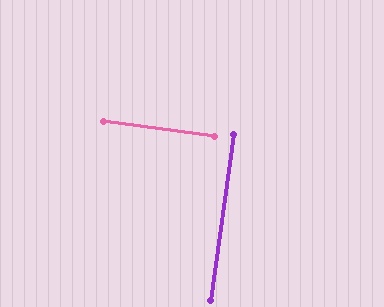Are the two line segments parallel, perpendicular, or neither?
Perpendicular — they meet at approximately 90°.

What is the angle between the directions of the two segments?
Approximately 90 degrees.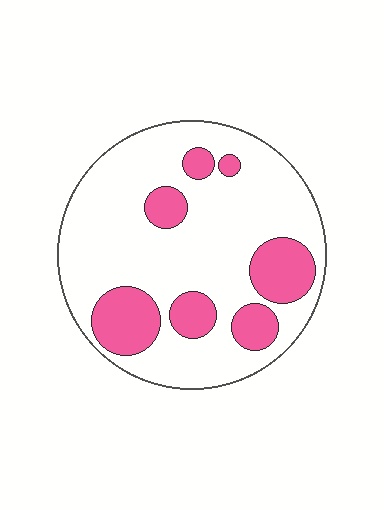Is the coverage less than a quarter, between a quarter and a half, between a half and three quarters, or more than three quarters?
Less than a quarter.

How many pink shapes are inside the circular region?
7.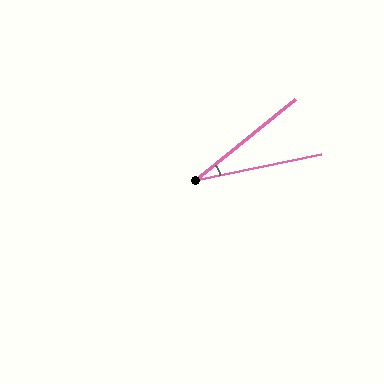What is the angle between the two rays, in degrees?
Approximately 28 degrees.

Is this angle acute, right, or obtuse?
It is acute.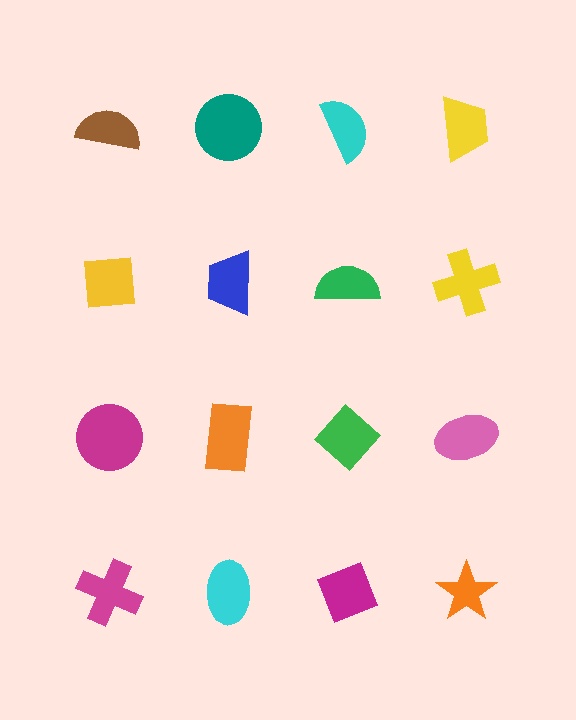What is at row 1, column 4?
A yellow trapezoid.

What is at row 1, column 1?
A brown semicircle.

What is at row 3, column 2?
An orange rectangle.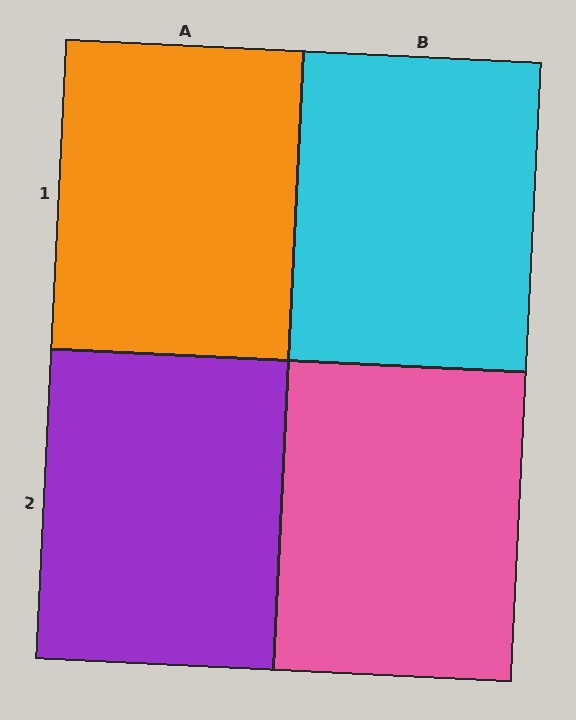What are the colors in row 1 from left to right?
Orange, cyan.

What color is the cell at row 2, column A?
Purple.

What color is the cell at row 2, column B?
Pink.